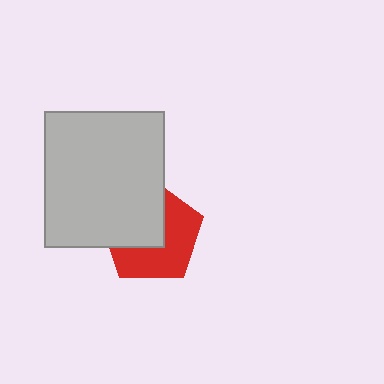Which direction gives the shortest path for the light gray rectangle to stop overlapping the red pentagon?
Moving toward the upper-left gives the shortest separation.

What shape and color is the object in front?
The object in front is a light gray rectangle.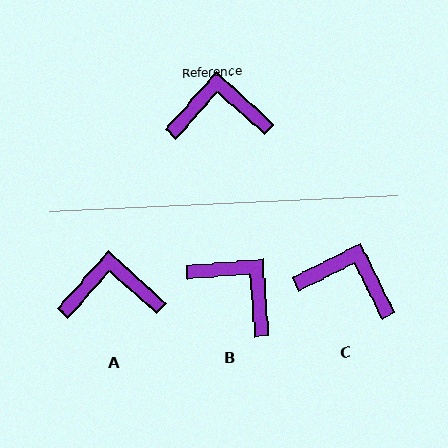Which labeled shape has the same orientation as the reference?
A.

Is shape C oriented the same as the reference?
No, it is off by about 22 degrees.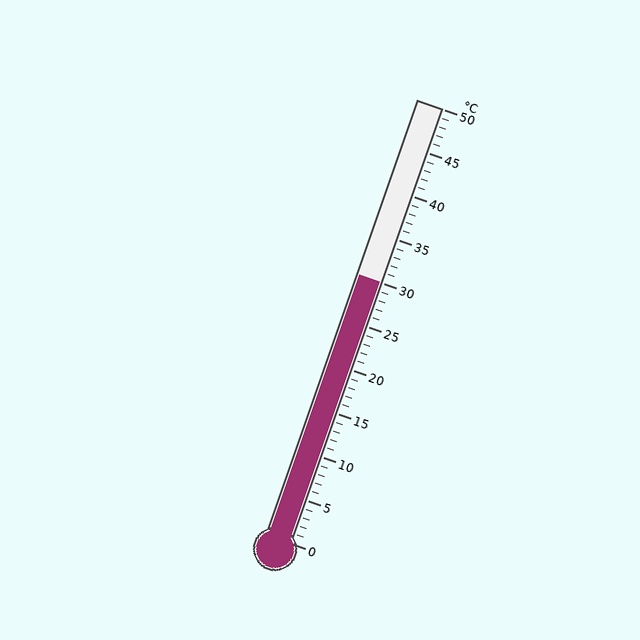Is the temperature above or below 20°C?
The temperature is above 20°C.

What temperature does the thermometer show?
The thermometer shows approximately 30°C.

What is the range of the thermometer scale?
The thermometer scale ranges from 0°C to 50°C.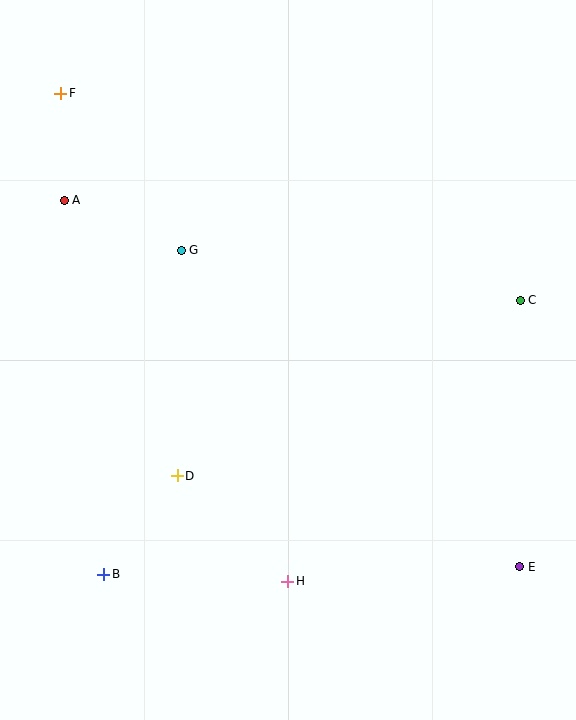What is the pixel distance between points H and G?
The distance between H and G is 348 pixels.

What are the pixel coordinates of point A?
Point A is at (64, 200).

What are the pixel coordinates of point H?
Point H is at (288, 581).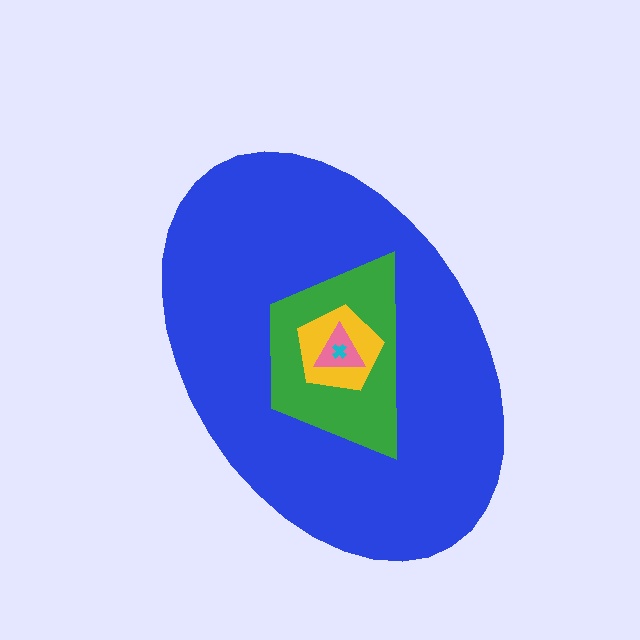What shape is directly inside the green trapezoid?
The yellow pentagon.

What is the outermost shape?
The blue ellipse.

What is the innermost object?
The cyan cross.